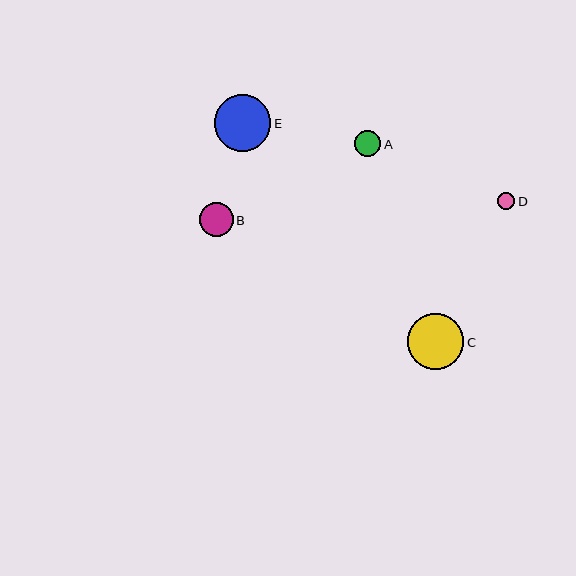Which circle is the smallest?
Circle D is the smallest with a size of approximately 17 pixels.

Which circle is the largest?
Circle E is the largest with a size of approximately 57 pixels.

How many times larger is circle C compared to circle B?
Circle C is approximately 1.7 times the size of circle B.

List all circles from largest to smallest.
From largest to smallest: E, C, B, A, D.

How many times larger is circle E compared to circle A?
Circle E is approximately 2.2 times the size of circle A.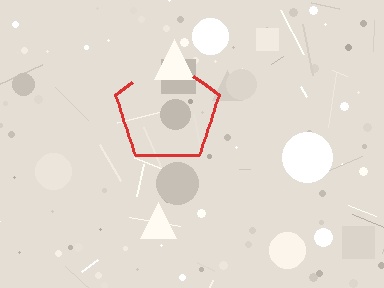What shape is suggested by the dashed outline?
The dashed outline suggests a pentagon.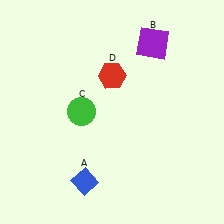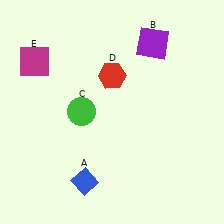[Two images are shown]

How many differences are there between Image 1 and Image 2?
There is 1 difference between the two images.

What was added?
A magenta square (E) was added in Image 2.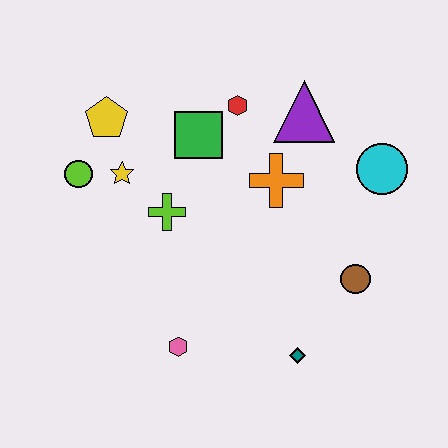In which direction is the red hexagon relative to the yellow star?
The red hexagon is to the right of the yellow star.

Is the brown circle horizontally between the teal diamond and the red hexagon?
No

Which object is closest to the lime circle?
The yellow star is closest to the lime circle.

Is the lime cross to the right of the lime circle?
Yes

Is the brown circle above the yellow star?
No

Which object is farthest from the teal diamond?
The yellow pentagon is farthest from the teal diamond.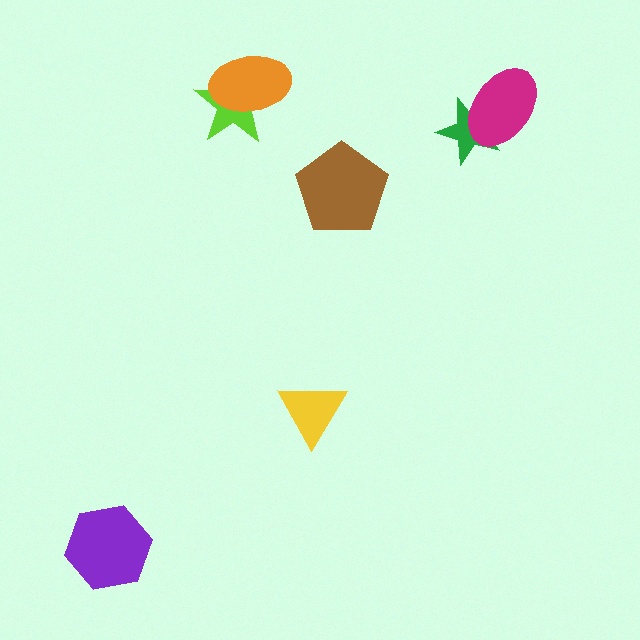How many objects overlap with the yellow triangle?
0 objects overlap with the yellow triangle.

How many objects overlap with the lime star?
1 object overlaps with the lime star.